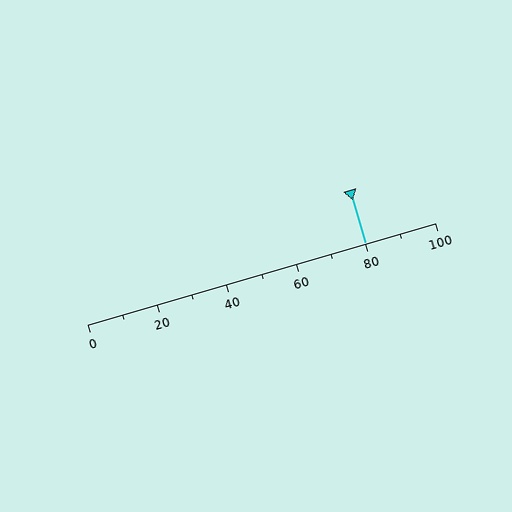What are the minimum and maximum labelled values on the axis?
The axis runs from 0 to 100.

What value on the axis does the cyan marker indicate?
The marker indicates approximately 80.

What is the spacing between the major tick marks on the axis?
The major ticks are spaced 20 apart.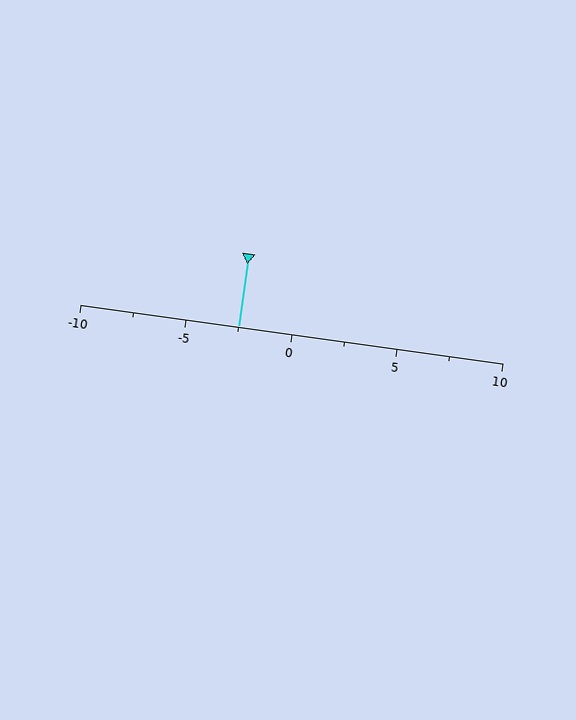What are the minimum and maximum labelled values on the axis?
The axis runs from -10 to 10.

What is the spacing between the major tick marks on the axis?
The major ticks are spaced 5 apart.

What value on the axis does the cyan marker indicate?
The marker indicates approximately -2.5.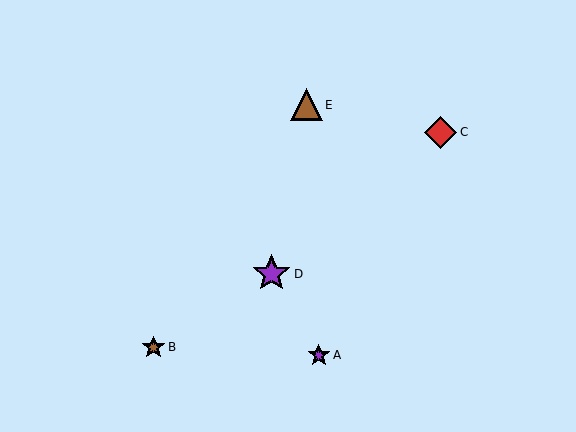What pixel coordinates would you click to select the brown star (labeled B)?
Click at (154, 347) to select the brown star B.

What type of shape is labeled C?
Shape C is a red diamond.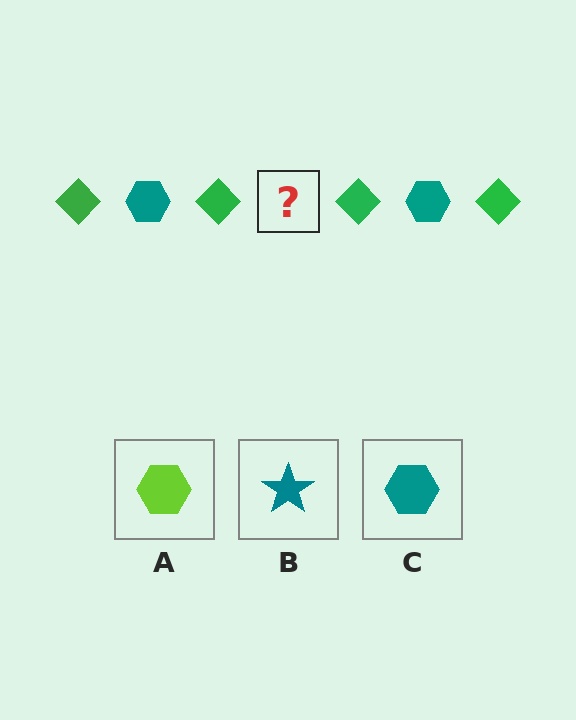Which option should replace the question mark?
Option C.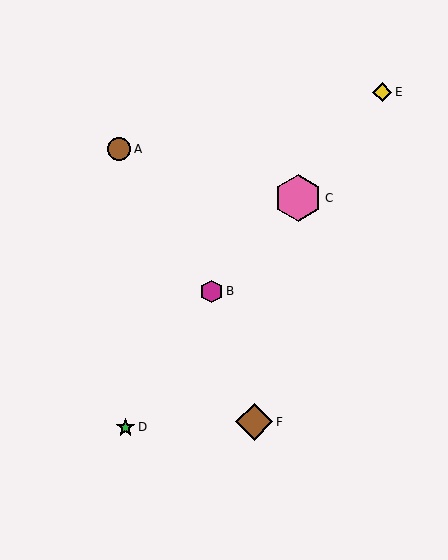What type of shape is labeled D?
Shape D is a green star.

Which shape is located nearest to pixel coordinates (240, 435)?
The brown diamond (labeled F) at (254, 422) is nearest to that location.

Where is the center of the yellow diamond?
The center of the yellow diamond is at (382, 92).